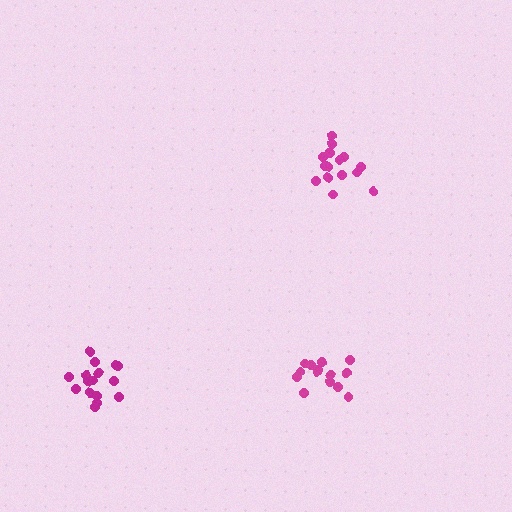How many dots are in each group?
Group 1: 15 dots, Group 2: 15 dots, Group 3: 16 dots (46 total).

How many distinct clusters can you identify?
There are 3 distinct clusters.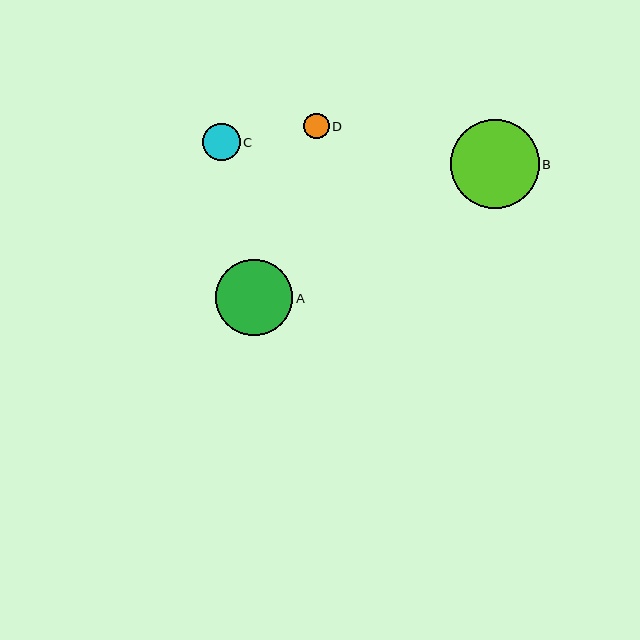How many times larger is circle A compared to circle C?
Circle A is approximately 2.0 times the size of circle C.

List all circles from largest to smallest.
From largest to smallest: B, A, C, D.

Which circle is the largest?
Circle B is the largest with a size of approximately 89 pixels.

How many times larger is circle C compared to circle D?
Circle C is approximately 1.5 times the size of circle D.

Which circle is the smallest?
Circle D is the smallest with a size of approximately 26 pixels.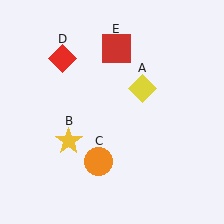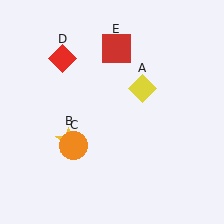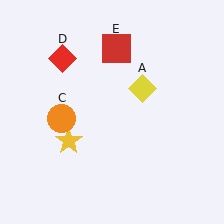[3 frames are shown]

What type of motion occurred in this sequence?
The orange circle (object C) rotated clockwise around the center of the scene.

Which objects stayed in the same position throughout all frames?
Yellow diamond (object A) and yellow star (object B) and red diamond (object D) and red square (object E) remained stationary.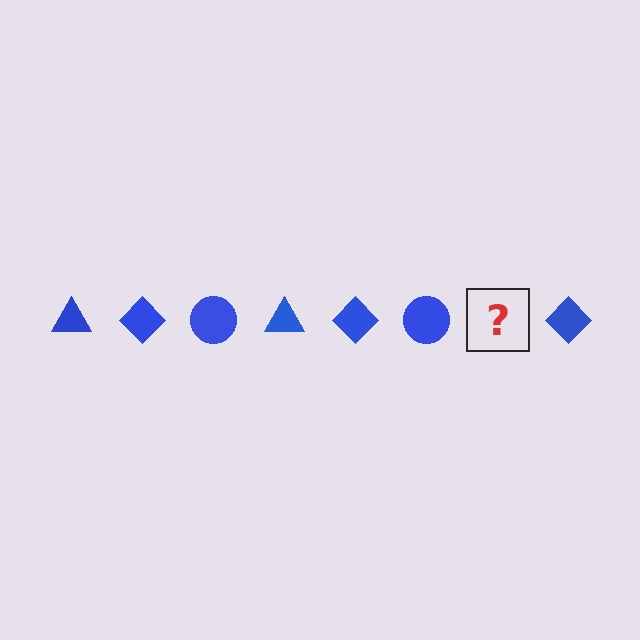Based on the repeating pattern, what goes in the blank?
The blank should be a blue triangle.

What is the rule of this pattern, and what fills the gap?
The rule is that the pattern cycles through triangle, diamond, circle shapes in blue. The gap should be filled with a blue triangle.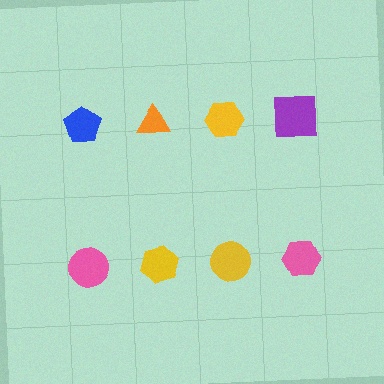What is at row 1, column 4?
A purple square.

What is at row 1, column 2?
An orange triangle.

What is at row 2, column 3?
A yellow circle.